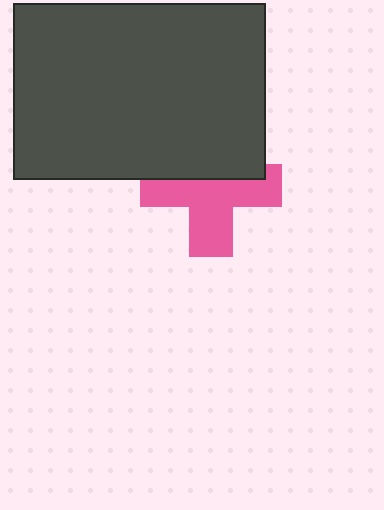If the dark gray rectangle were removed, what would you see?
You would see the complete pink cross.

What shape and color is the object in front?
The object in front is a dark gray rectangle.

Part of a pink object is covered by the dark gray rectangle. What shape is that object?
It is a cross.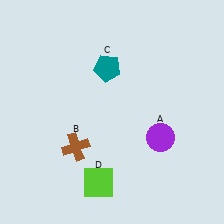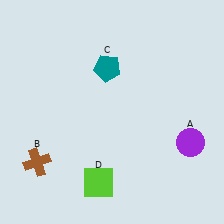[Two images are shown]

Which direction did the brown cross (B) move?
The brown cross (B) moved left.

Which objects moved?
The objects that moved are: the purple circle (A), the brown cross (B).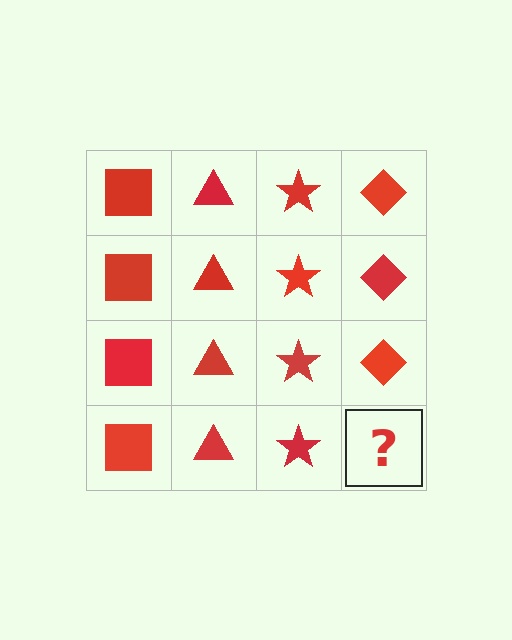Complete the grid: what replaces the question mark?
The question mark should be replaced with a red diamond.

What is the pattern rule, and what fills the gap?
The rule is that each column has a consistent shape. The gap should be filled with a red diamond.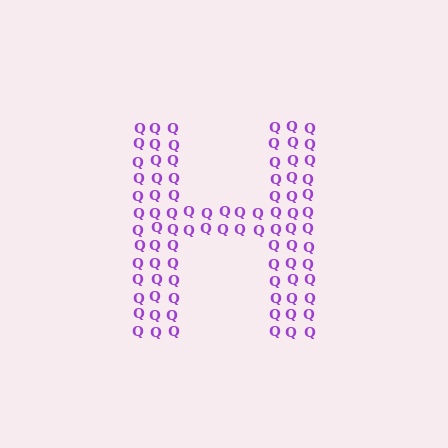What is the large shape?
The large shape is the letter H.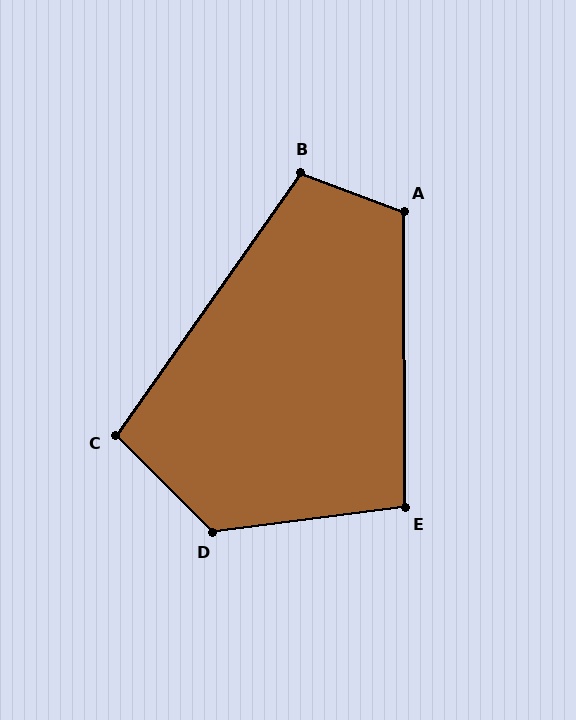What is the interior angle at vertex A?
Approximately 111 degrees (obtuse).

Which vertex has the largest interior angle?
D, at approximately 128 degrees.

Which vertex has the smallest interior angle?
E, at approximately 97 degrees.